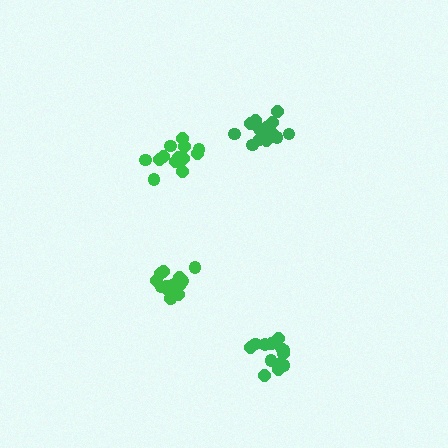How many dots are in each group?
Group 1: 15 dots, Group 2: 13 dots, Group 3: 14 dots, Group 4: 13 dots (55 total).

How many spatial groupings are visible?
There are 4 spatial groupings.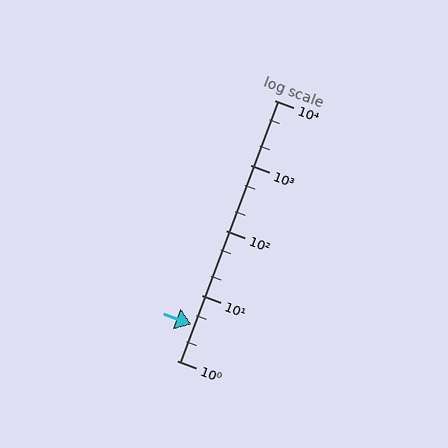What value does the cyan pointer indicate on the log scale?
The pointer indicates approximately 3.6.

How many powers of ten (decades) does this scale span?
The scale spans 4 decades, from 1 to 10000.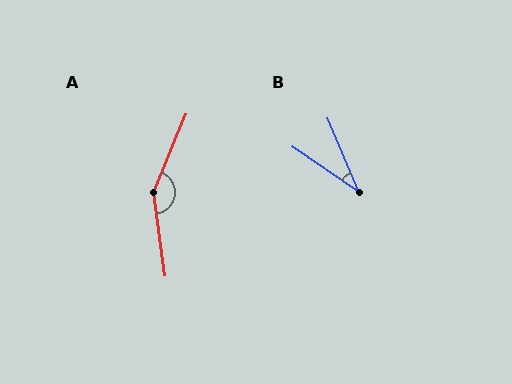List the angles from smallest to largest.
B (32°), A (150°).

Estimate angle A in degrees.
Approximately 150 degrees.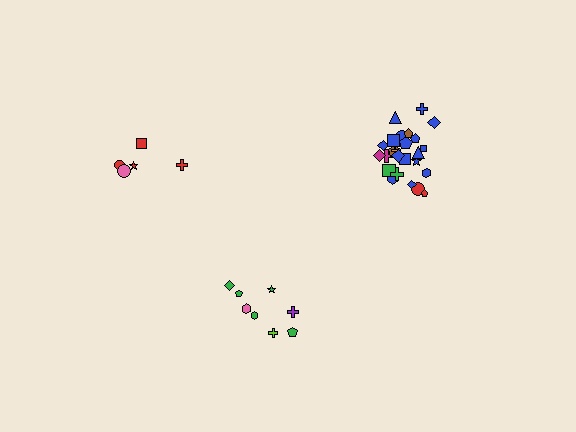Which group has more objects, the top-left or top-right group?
The top-right group.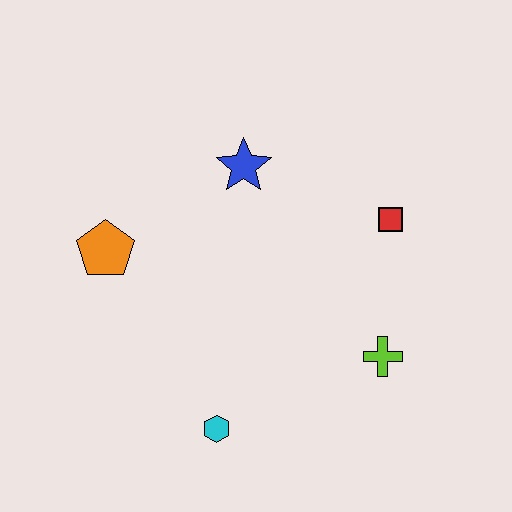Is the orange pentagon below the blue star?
Yes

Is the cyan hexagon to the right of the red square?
No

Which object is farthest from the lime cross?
The orange pentagon is farthest from the lime cross.